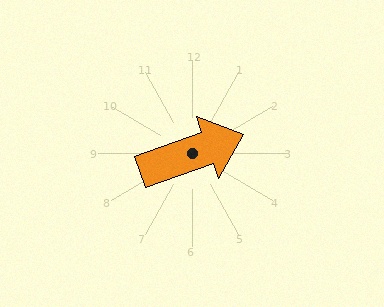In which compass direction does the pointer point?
East.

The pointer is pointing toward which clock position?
Roughly 2 o'clock.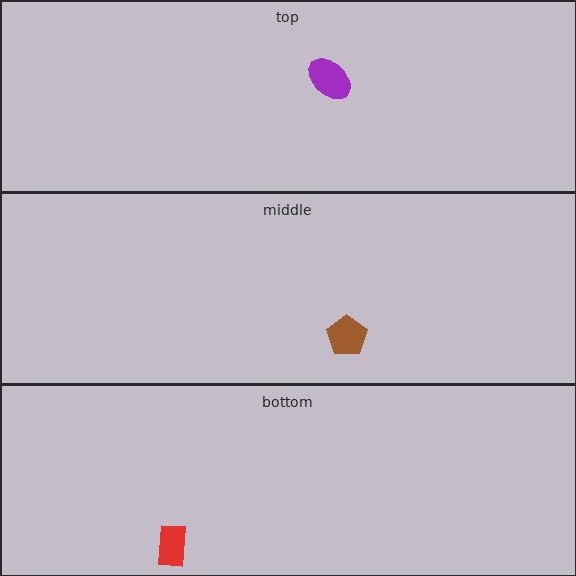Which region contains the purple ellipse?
The top region.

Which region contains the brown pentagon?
The middle region.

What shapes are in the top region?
The purple ellipse.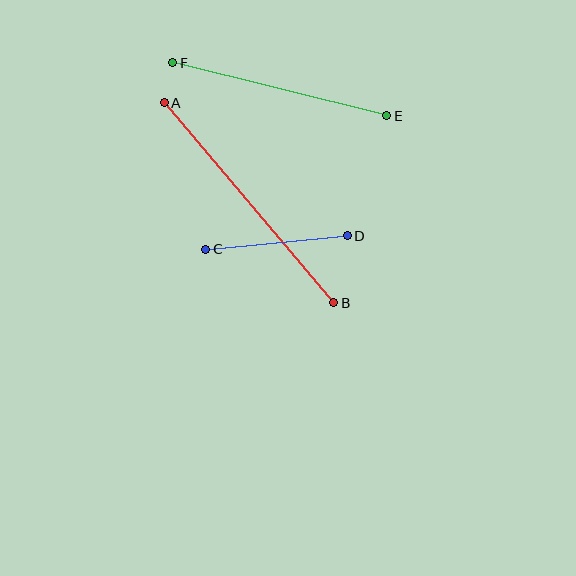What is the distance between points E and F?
The distance is approximately 220 pixels.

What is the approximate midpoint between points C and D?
The midpoint is at approximately (276, 242) pixels.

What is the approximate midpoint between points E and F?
The midpoint is at approximately (280, 89) pixels.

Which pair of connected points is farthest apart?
Points A and B are farthest apart.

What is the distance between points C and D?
The distance is approximately 142 pixels.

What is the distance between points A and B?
The distance is approximately 262 pixels.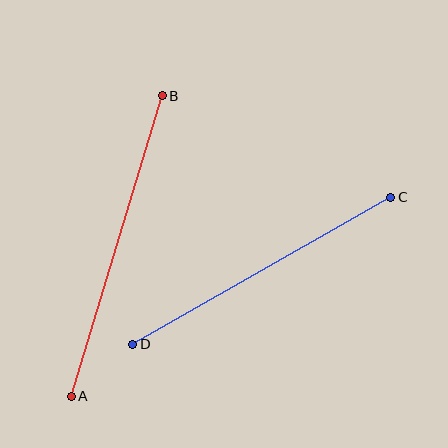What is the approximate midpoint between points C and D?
The midpoint is at approximately (262, 271) pixels.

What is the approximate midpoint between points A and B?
The midpoint is at approximately (117, 246) pixels.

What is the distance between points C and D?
The distance is approximately 297 pixels.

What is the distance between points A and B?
The distance is approximately 314 pixels.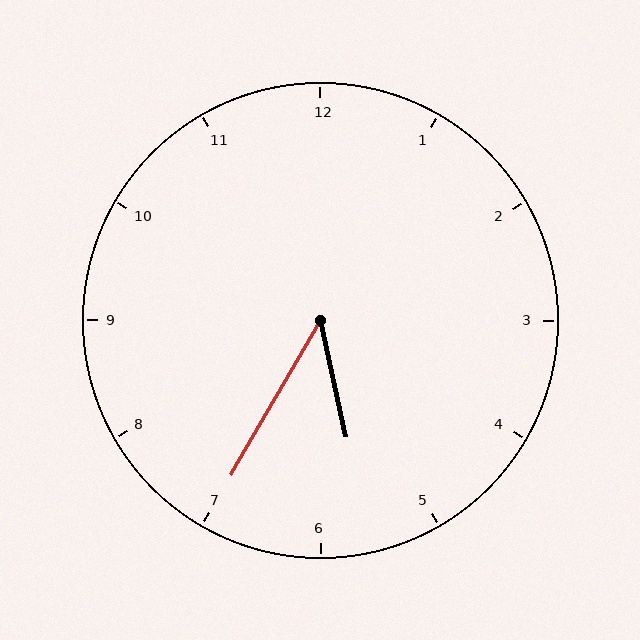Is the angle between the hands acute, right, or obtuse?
It is acute.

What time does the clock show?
5:35.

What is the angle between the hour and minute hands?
Approximately 42 degrees.